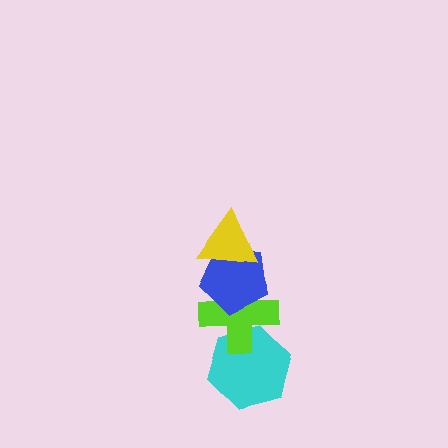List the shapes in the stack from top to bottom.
From top to bottom: the yellow triangle, the blue pentagon, the lime cross, the cyan hexagon.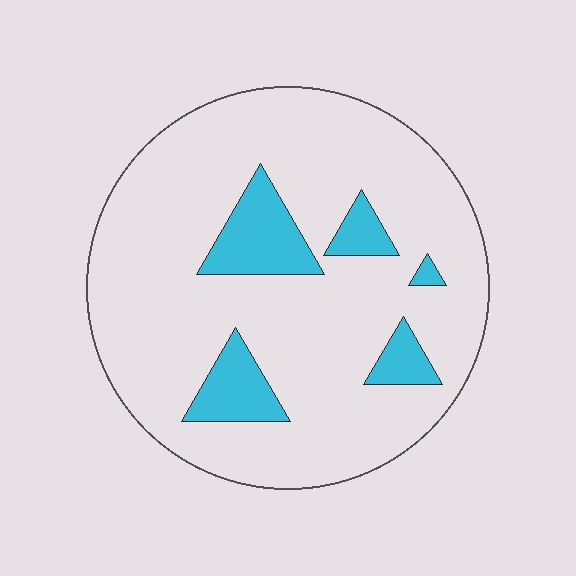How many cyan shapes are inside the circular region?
5.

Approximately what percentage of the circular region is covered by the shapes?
Approximately 15%.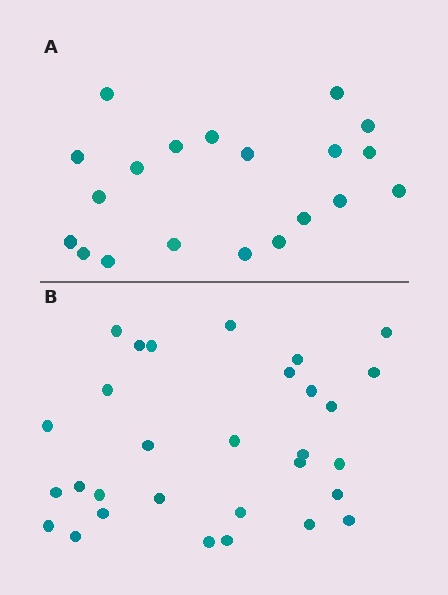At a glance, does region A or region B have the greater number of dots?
Region B (the bottom region) has more dots.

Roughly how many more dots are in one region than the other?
Region B has roughly 10 or so more dots than region A.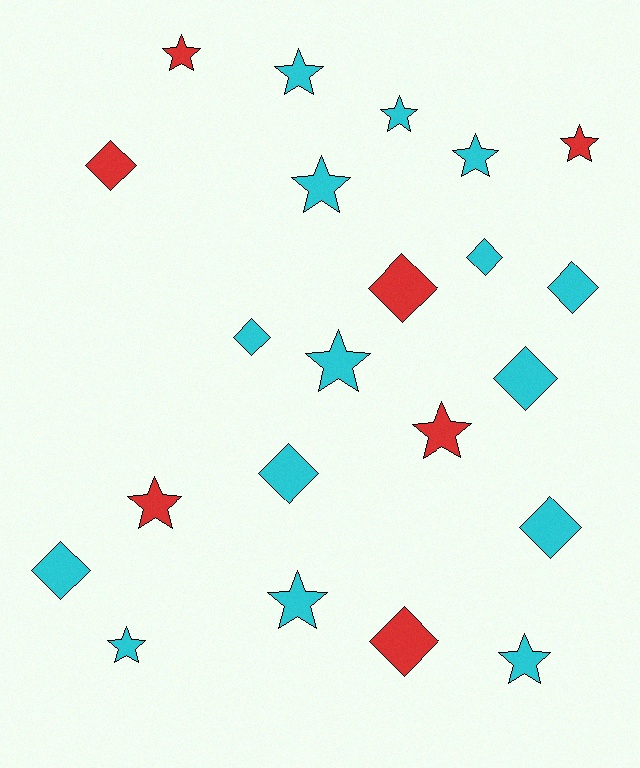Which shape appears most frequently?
Star, with 12 objects.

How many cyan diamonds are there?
There are 7 cyan diamonds.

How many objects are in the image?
There are 22 objects.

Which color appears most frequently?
Cyan, with 15 objects.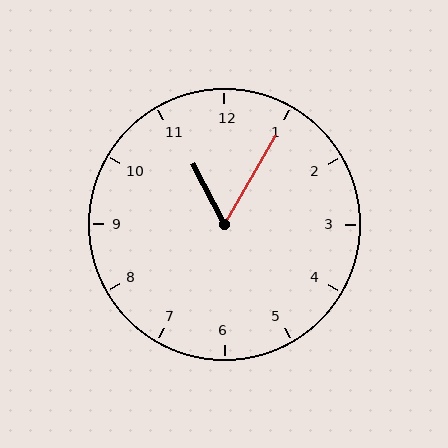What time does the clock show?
11:05.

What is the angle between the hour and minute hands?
Approximately 58 degrees.